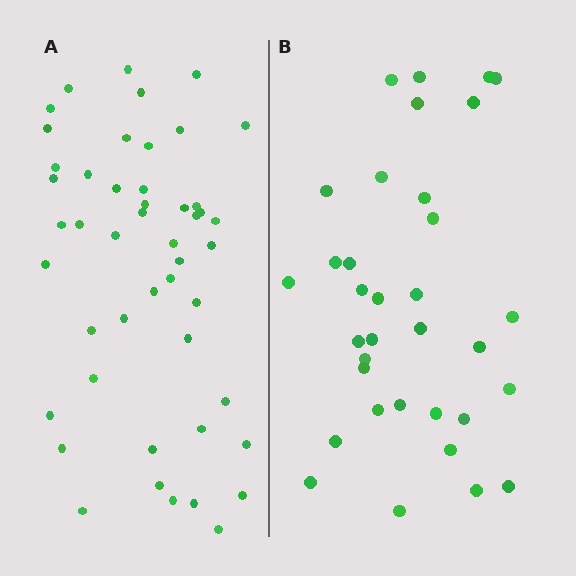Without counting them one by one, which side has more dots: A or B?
Region A (the left region) has more dots.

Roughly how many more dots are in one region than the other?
Region A has approximately 15 more dots than region B.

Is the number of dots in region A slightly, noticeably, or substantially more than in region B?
Region A has noticeably more, but not dramatically so. The ratio is roughly 1.4 to 1.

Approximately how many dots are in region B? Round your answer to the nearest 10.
About 30 dots. (The exact count is 34, which rounds to 30.)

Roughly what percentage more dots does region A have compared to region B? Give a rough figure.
About 40% more.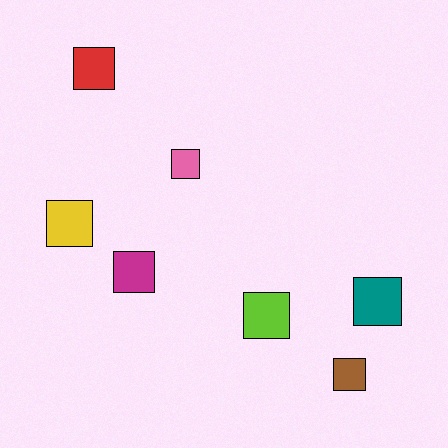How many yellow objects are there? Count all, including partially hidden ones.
There is 1 yellow object.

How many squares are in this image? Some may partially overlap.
There are 7 squares.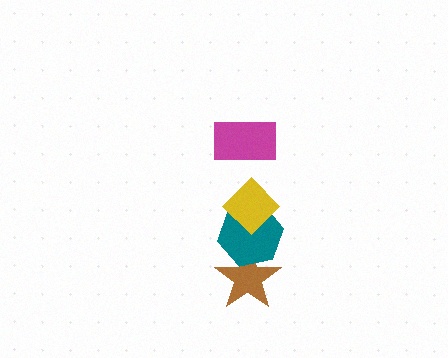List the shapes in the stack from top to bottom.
From top to bottom: the magenta rectangle, the yellow diamond, the teal hexagon, the brown star.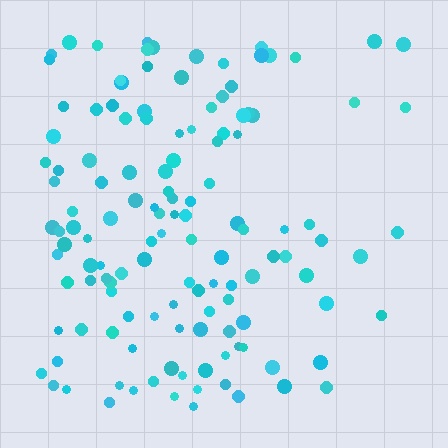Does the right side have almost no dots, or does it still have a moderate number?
Still a moderate number, just noticeably fewer than the left.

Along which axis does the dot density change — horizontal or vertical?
Horizontal.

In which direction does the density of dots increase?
From right to left, with the left side densest.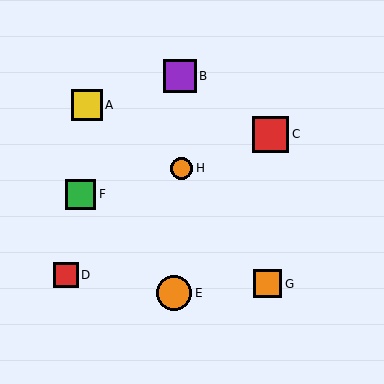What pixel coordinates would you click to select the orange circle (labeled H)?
Click at (182, 168) to select the orange circle H.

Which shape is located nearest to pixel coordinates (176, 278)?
The orange circle (labeled E) at (174, 293) is nearest to that location.